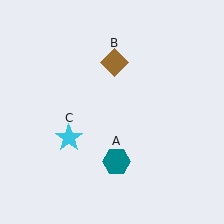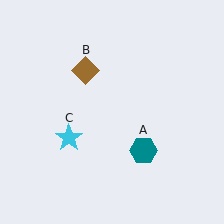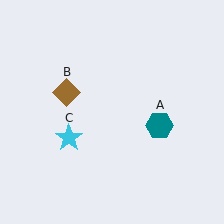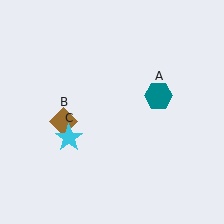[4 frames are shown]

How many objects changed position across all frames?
2 objects changed position: teal hexagon (object A), brown diamond (object B).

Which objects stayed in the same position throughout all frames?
Cyan star (object C) remained stationary.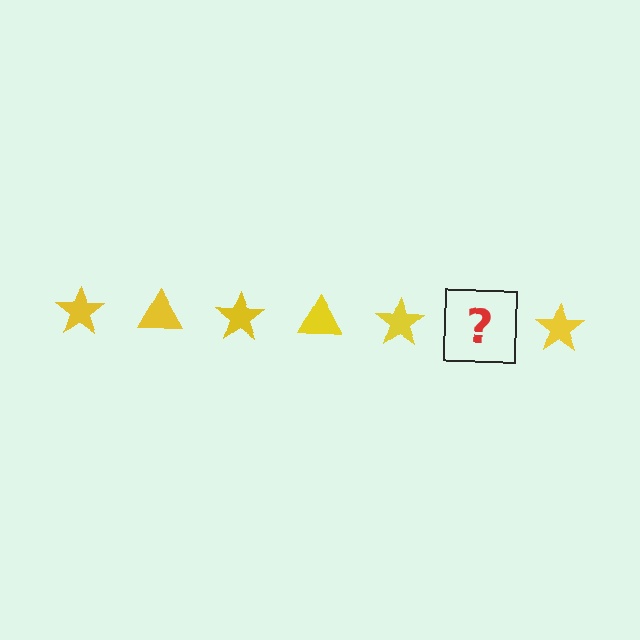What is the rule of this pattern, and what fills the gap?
The rule is that the pattern cycles through star, triangle shapes in yellow. The gap should be filled with a yellow triangle.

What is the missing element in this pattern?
The missing element is a yellow triangle.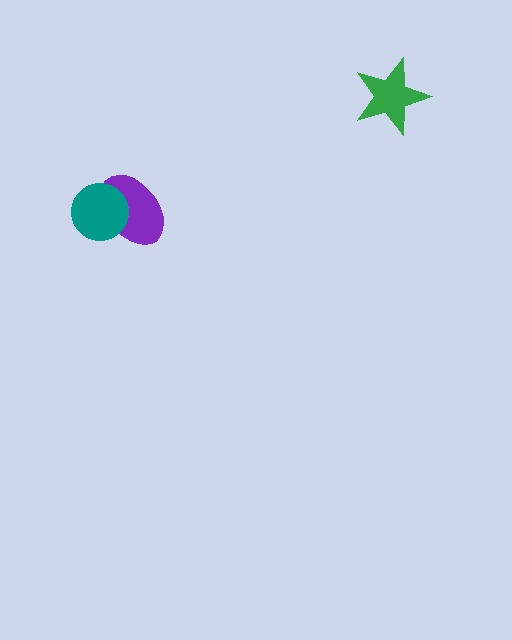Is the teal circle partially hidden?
No, no other shape covers it.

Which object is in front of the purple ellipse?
The teal circle is in front of the purple ellipse.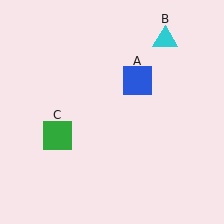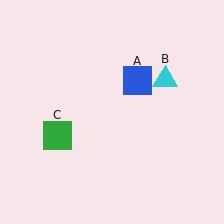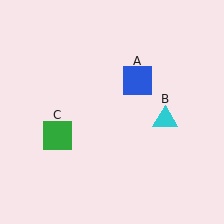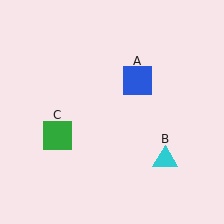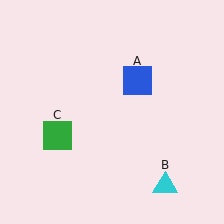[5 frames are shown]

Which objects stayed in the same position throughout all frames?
Blue square (object A) and green square (object C) remained stationary.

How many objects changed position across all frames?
1 object changed position: cyan triangle (object B).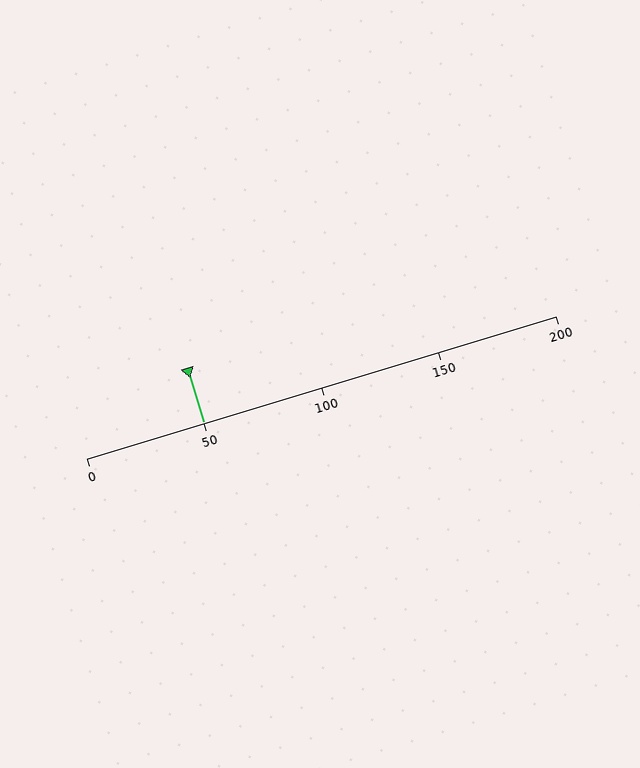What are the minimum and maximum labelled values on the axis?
The axis runs from 0 to 200.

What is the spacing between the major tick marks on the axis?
The major ticks are spaced 50 apart.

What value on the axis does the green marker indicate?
The marker indicates approximately 50.